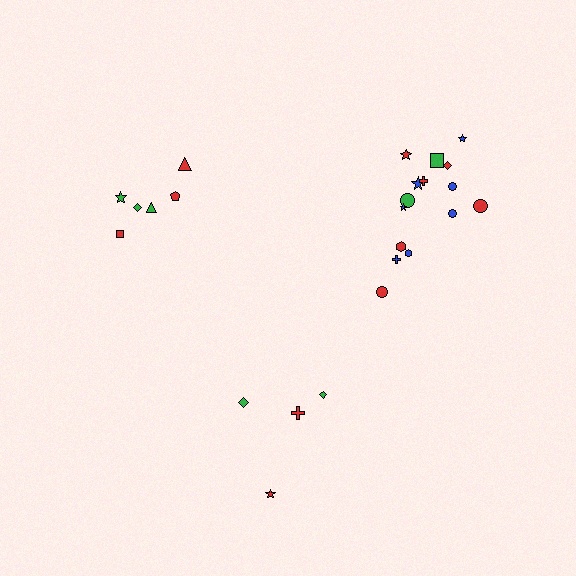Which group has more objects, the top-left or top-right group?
The top-right group.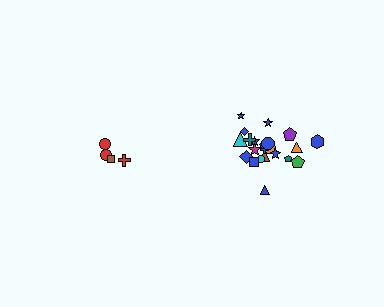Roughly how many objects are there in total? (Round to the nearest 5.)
Roughly 25 objects in total.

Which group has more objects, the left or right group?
The right group.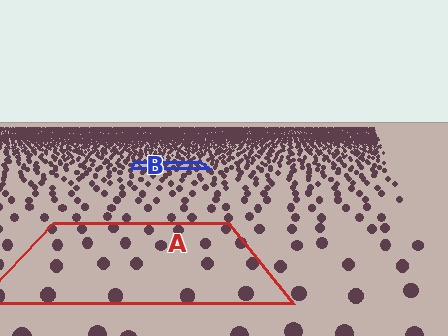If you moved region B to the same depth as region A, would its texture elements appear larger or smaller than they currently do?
They would appear larger. At a closer depth, the same texture elements are projected at a bigger on-screen size.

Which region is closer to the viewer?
Region A is closer. The texture elements there are larger and more spread out.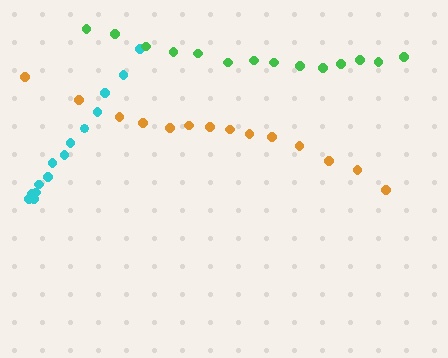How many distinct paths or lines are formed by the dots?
There are 3 distinct paths.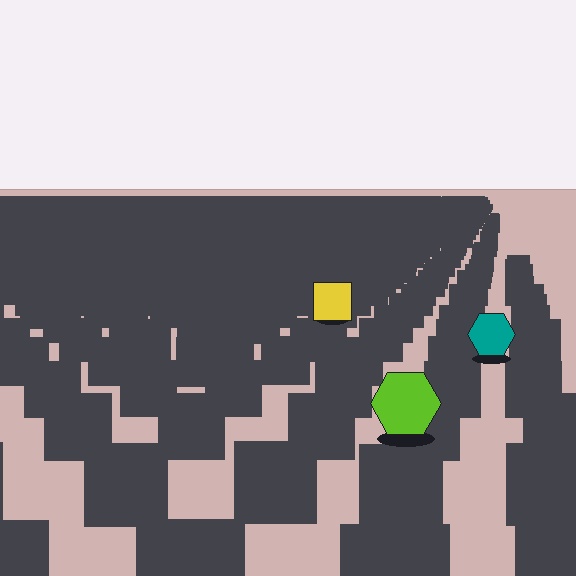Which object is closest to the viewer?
The lime hexagon is closest. The texture marks near it are larger and more spread out.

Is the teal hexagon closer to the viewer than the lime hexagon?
No. The lime hexagon is closer — you can tell from the texture gradient: the ground texture is coarser near it.